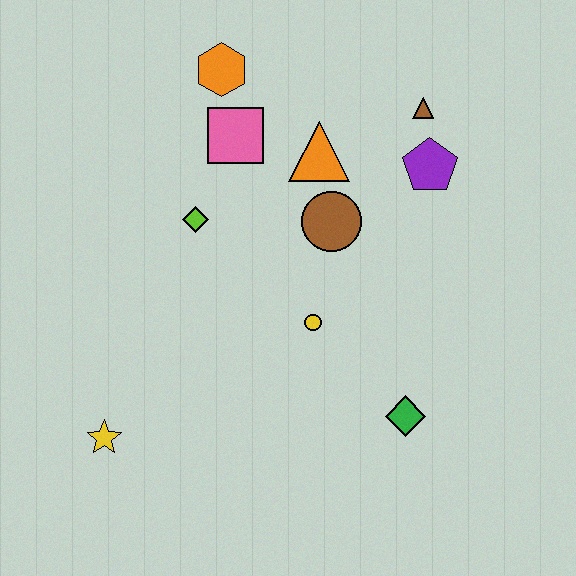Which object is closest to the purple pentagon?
The brown triangle is closest to the purple pentagon.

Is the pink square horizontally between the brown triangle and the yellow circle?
No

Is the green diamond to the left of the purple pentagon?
Yes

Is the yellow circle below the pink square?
Yes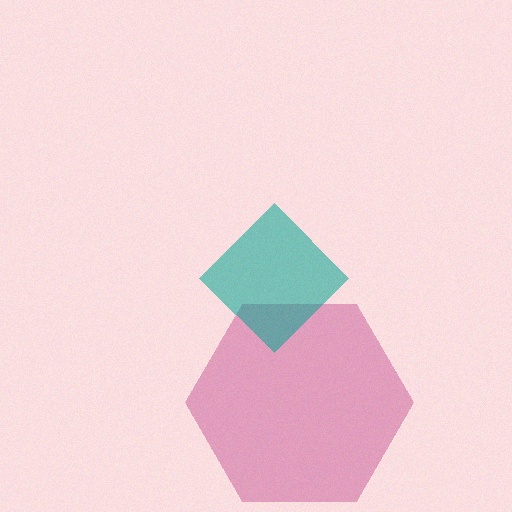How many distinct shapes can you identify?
There are 2 distinct shapes: a magenta hexagon, a teal diamond.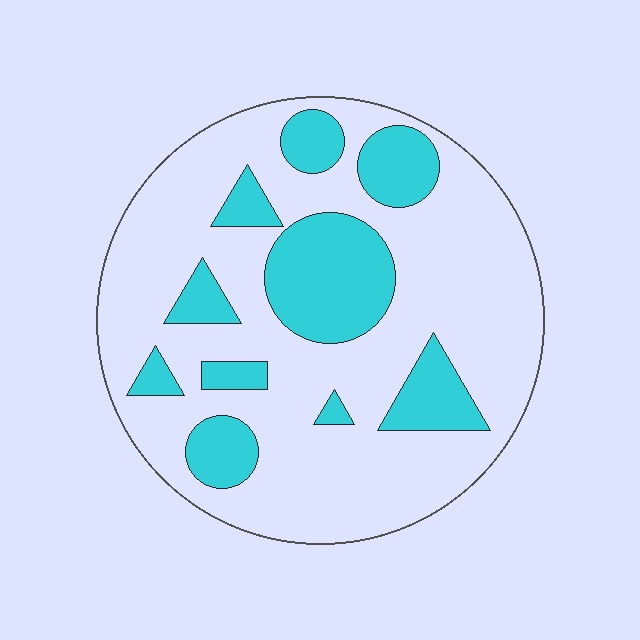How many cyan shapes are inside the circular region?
10.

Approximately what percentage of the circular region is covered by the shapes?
Approximately 25%.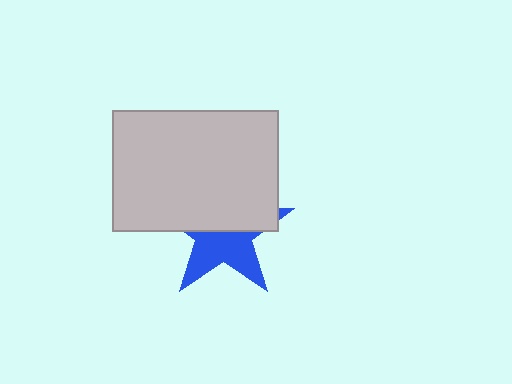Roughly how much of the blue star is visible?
About half of it is visible (roughly 47%).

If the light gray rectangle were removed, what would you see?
You would see the complete blue star.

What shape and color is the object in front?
The object in front is a light gray rectangle.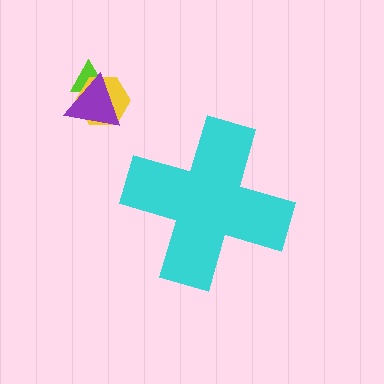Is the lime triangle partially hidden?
No, the lime triangle is fully visible.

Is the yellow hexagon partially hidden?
No, the yellow hexagon is fully visible.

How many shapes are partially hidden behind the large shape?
0 shapes are partially hidden.